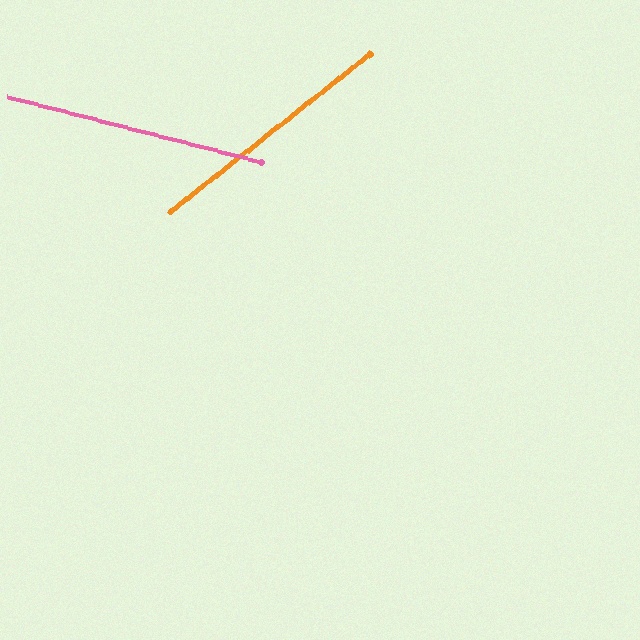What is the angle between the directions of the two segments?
Approximately 53 degrees.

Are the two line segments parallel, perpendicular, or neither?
Neither parallel nor perpendicular — they differ by about 53°.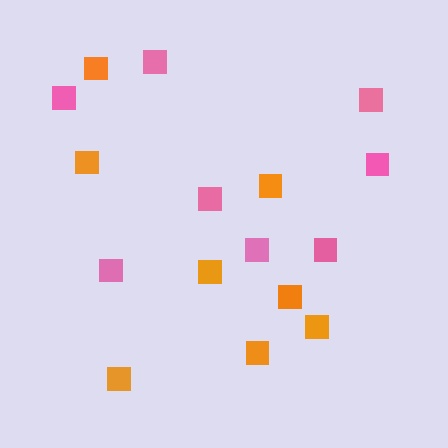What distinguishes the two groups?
There are 2 groups: one group of pink squares (8) and one group of orange squares (8).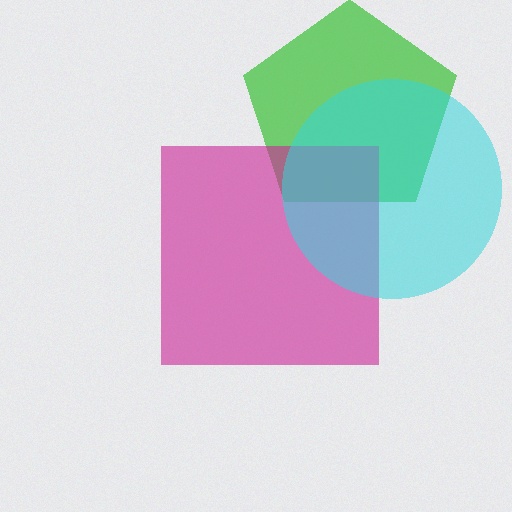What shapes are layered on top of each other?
The layered shapes are: a green pentagon, a magenta square, a cyan circle.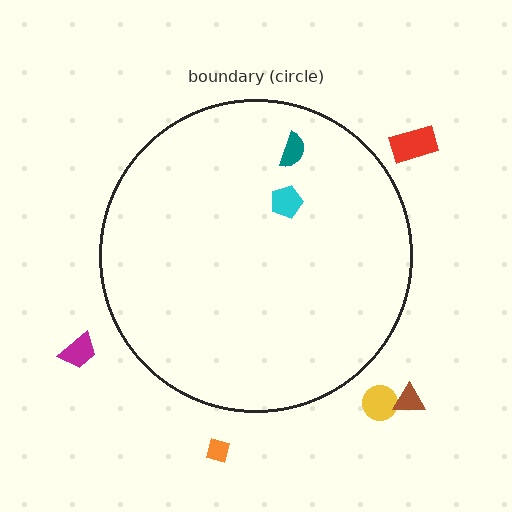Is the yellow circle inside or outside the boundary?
Outside.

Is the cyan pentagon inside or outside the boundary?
Inside.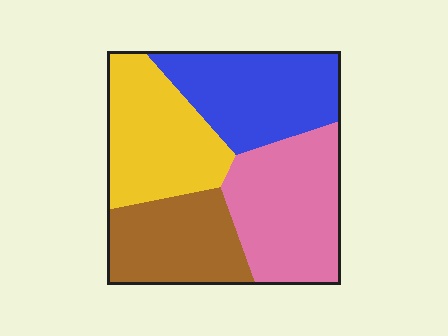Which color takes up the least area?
Brown, at roughly 20%.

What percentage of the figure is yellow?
Yellow takes up about one quarter (1/4) of the figure.